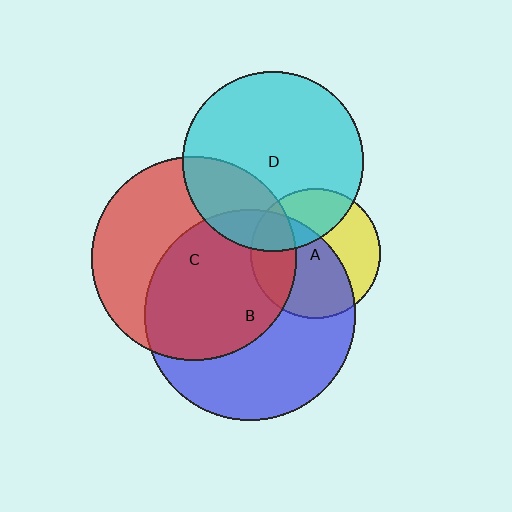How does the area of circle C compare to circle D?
Approximately 1.3 times.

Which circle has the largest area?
Circle B (blue).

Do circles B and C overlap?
Yes.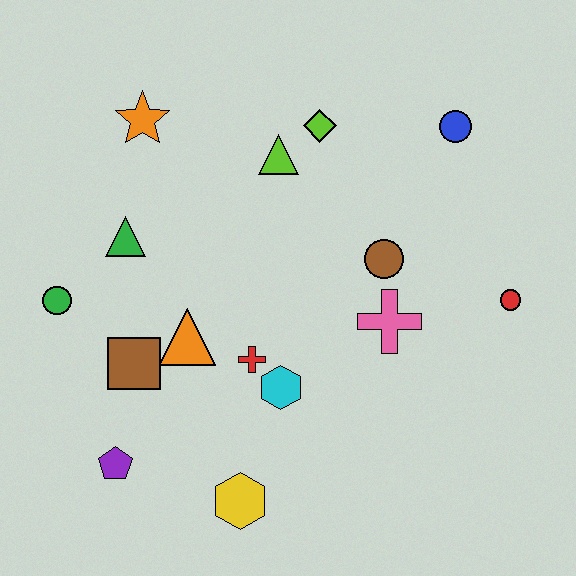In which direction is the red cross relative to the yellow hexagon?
The red cross is above the yellow hexagon.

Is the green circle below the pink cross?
No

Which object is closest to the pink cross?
The brown circle is closest to the pink cross.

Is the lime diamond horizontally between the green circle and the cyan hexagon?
No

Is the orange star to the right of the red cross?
No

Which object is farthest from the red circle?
The green circle is farthest from the red circle.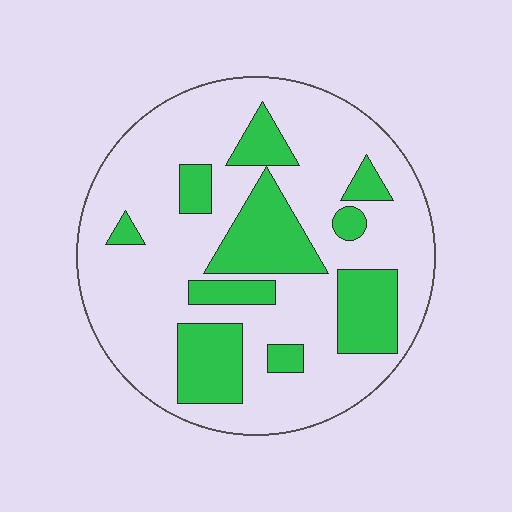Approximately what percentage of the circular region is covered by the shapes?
Approximately 25%.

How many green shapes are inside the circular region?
10.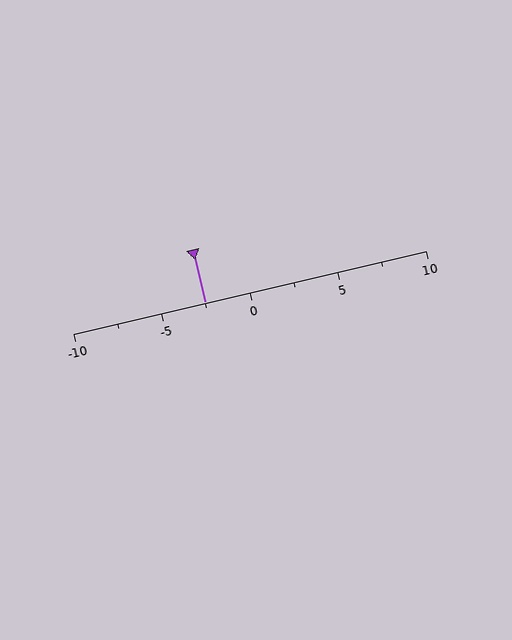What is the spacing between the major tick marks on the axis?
The major ticks are spaced 5 apart.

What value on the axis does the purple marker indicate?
The marker indicates approximately -2.5.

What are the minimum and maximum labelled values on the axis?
The axis runs from -10 to 10.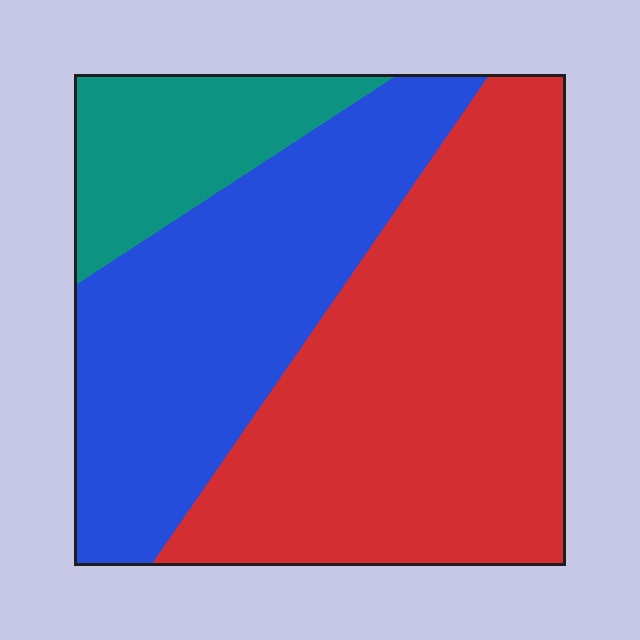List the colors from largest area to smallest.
From largest to smallest: red, blue, teal.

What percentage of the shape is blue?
Blue covers 36% of the shape.